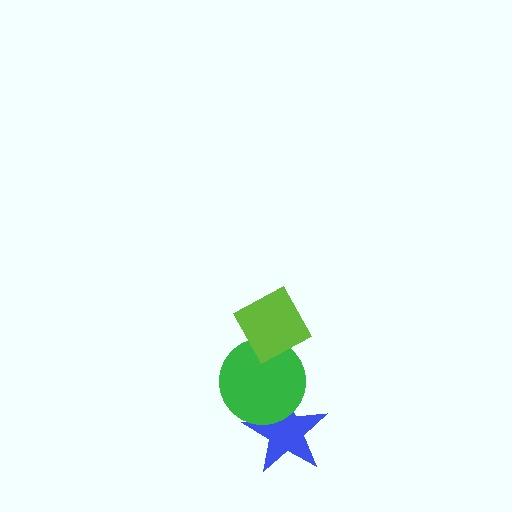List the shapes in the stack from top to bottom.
From top to bottom: the lime diamond, the green circle, the blue star.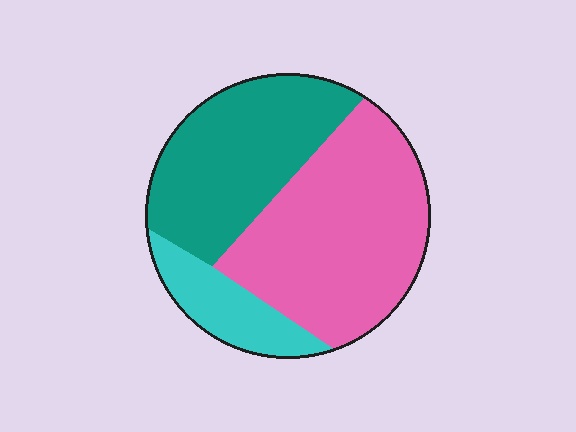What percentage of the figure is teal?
Teal covers roughly 35% of the figure.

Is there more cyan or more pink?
Pink.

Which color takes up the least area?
Cyan, at roughly 15%.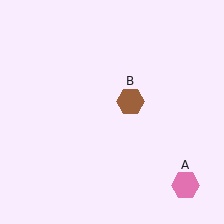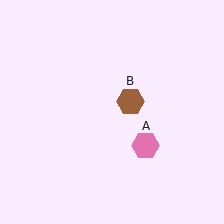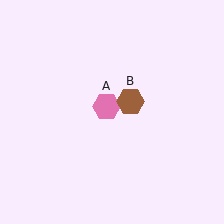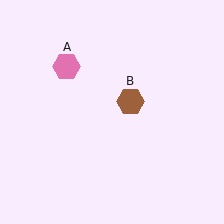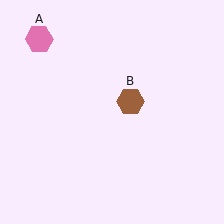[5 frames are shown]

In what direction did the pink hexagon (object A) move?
The pink hexagon (object A) moved up and to the left.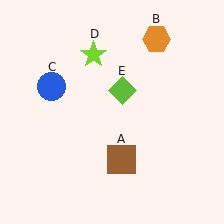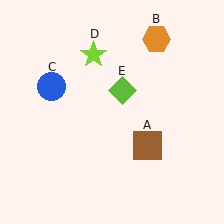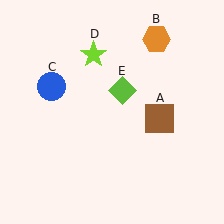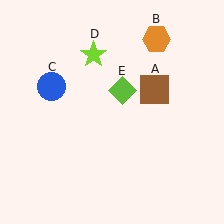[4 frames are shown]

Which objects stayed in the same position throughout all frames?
Orange hexagon (object B) and blue circle (object C) and lime star (object D) and lime diamond (object E) remained stationary.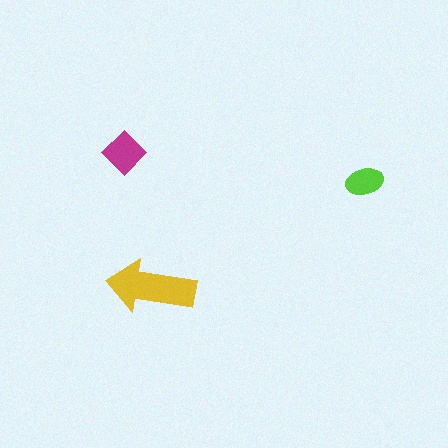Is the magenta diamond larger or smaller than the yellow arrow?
Smaller.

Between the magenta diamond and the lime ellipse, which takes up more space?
The magenta diamond.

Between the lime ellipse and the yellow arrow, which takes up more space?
The yellow arrow.